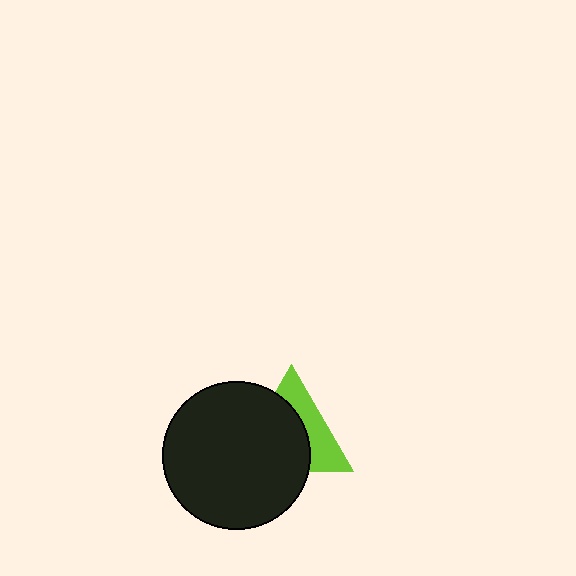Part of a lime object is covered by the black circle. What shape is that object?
It is a triangle.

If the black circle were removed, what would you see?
You would see the complete lime triangle.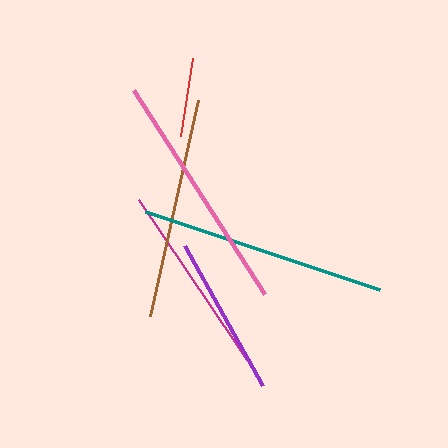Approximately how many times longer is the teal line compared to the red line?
The teal line is approximately 3.1 times the length of the red line.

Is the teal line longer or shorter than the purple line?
The teal line is longer than the purple line.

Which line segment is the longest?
The teal line is the longest at approximately 247 pixels.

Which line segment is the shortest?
The red line is the shortest at approximately 79 pixels.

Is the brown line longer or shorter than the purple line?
The brown line is longer than the purple line.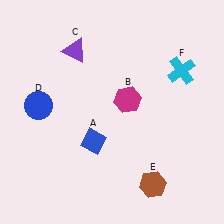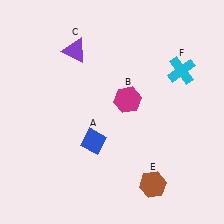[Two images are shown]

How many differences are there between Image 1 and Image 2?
There is 1 difference between the two images.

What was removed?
The blue circle (D) was removed in Image 2.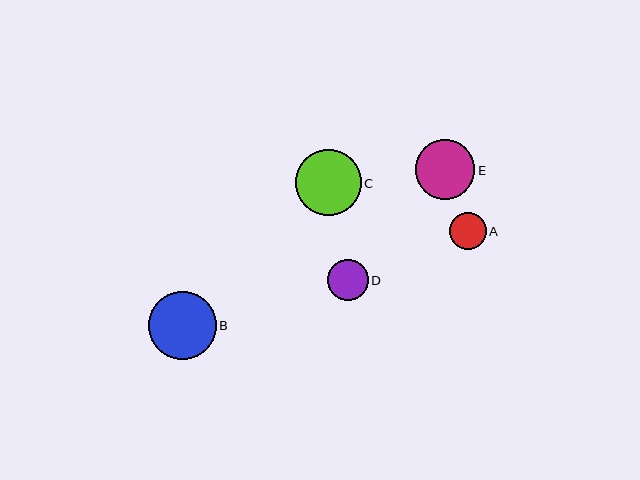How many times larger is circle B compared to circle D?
Circle B is approximately 1.7 times the size of circle D.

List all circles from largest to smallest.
From largest to smallest: B, C, E, D, A.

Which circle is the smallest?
Circle A is the smallest with a size of approximately 37 pixels.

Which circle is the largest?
Circle B is the largest with a size of approximately 68 pixels.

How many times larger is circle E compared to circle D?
Circle E is approximately 1.5 times the size of circle D.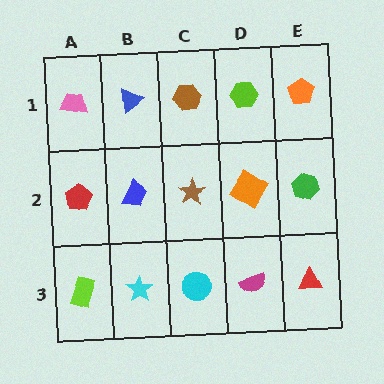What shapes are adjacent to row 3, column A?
A red pentagon (row 2, column A), a cyan star (row 3, column B).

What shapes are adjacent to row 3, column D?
An orange diamond (row 2, column D), a cyan circle (row 3, column C), a red triangle (row 3, column E).